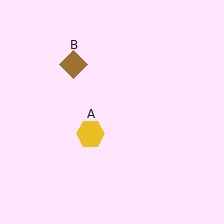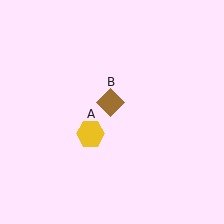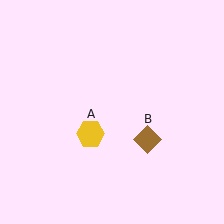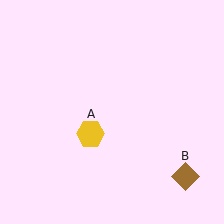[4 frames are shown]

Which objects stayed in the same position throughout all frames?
Yellow hexagon (object A) remained stationary.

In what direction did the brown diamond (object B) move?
The brown diamond (object B) moved down and to the right.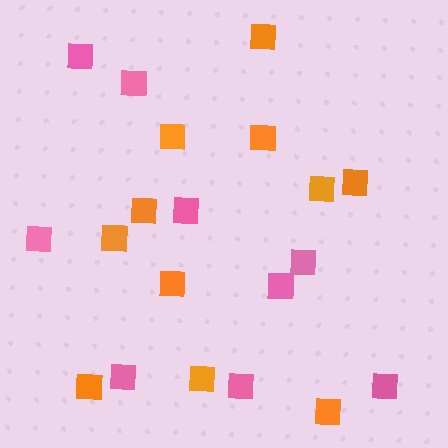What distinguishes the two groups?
There are 2 groups: one group of orange squares (11) and one group of pink squares (9).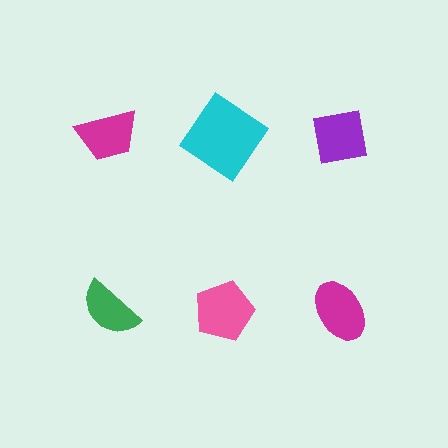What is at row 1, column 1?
A magenta trapezoid.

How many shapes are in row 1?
3 shapes.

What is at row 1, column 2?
A cyan diamond.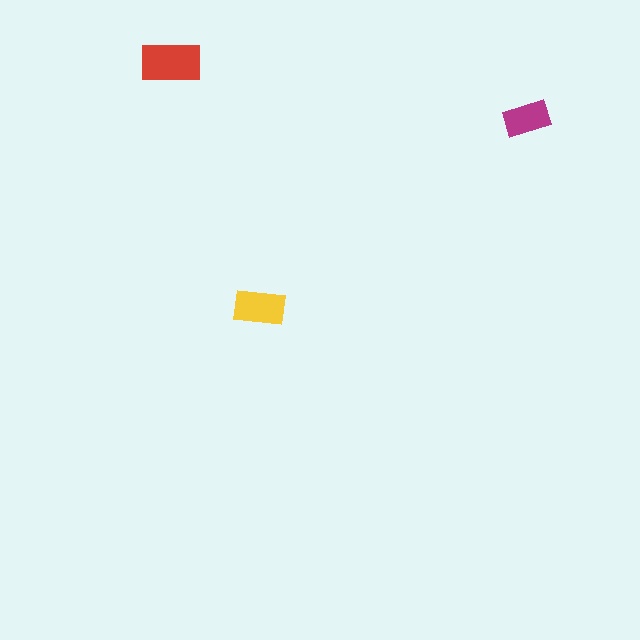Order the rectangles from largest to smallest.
the red one, the yellow one, the magenta one.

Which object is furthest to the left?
The red rectangle is leftmost.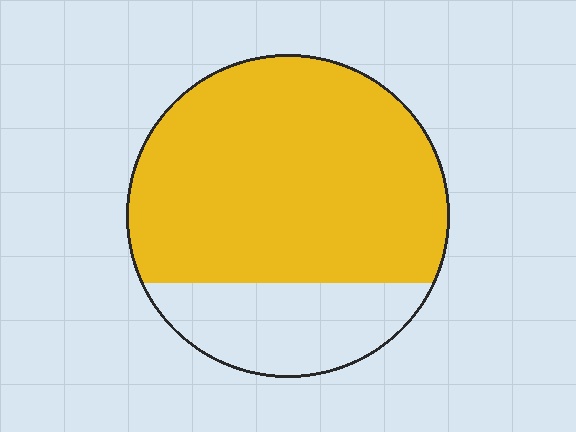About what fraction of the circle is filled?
About three quarters (3/4).